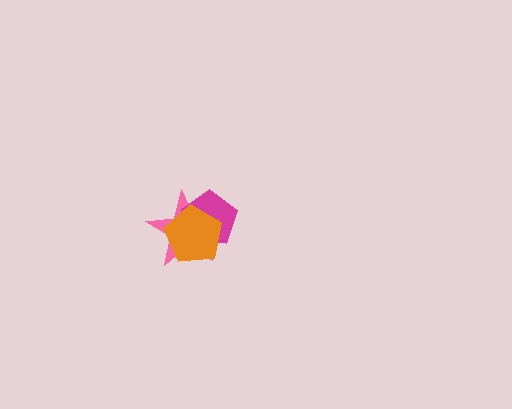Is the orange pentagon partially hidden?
No, no other shape covers it.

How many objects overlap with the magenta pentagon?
2 objects overlap with the magenta pentagon.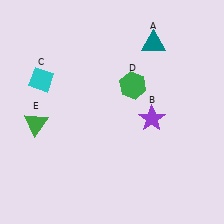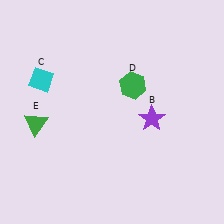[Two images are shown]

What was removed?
The teal triangle (A) was removed in Image 2.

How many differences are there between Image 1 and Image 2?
There is 1 difference between the two images.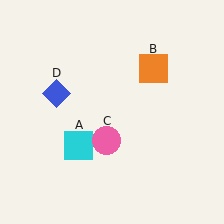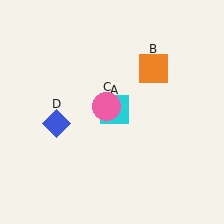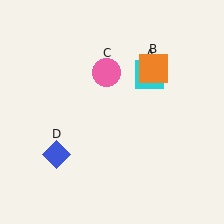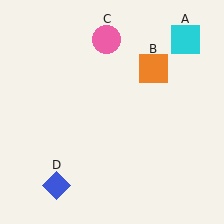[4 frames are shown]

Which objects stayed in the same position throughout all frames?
Orange square (object B) remained stationary.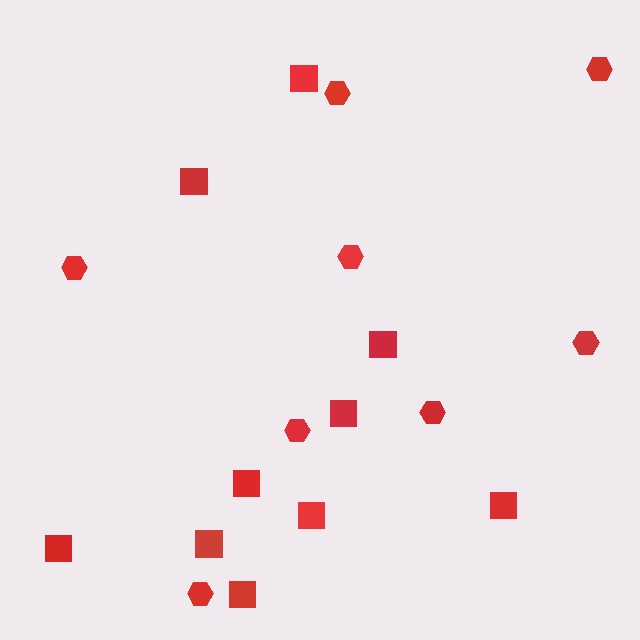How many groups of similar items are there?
There are 2 groups: one group of hexagons (8) and one group of squares (10).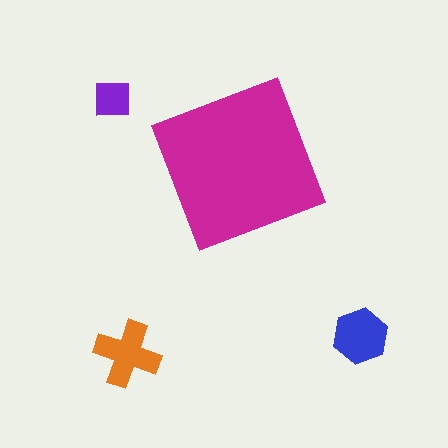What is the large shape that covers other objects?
A magenta diamond.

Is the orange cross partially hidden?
No, the orange cross is fully visible.